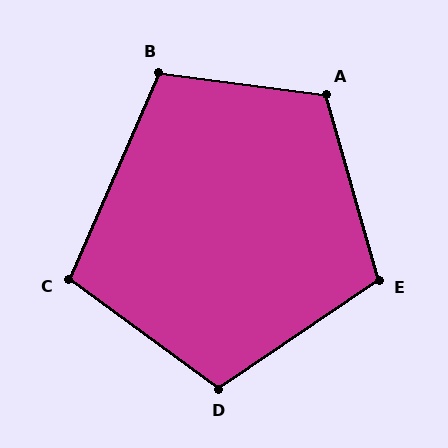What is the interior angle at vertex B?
Approximately 106 degrees (obtuse).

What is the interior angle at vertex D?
Approximately 110 degrees (obtuse).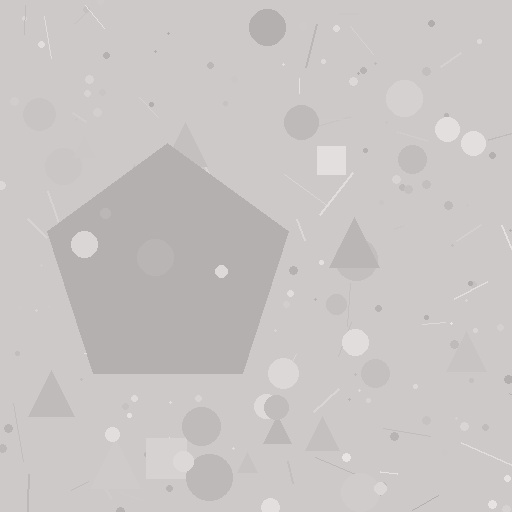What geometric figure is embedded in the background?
A pentagon is embedded in the background.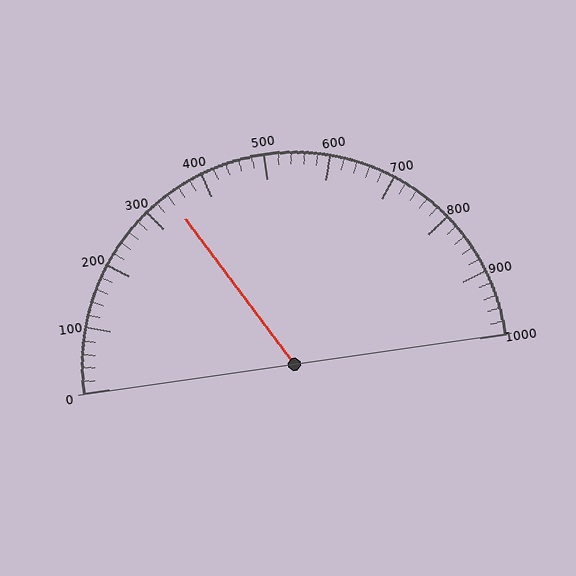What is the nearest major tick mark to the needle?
The nearest major tick mark is 300.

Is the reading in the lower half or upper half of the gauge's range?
The reading is in the lower half of the range (0 to 1000).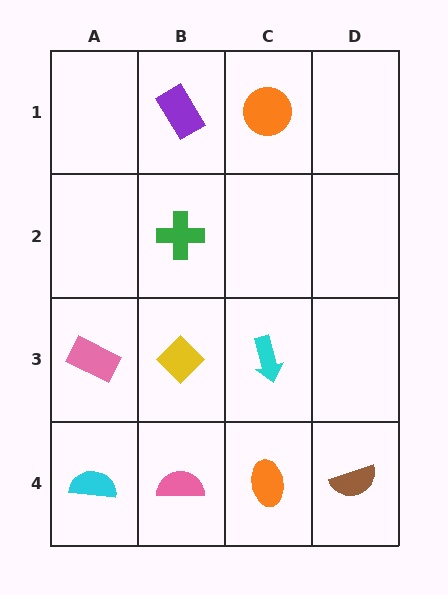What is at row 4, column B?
A pink semicircle.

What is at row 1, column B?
A purple rectangle.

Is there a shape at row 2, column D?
No, that cell is empty.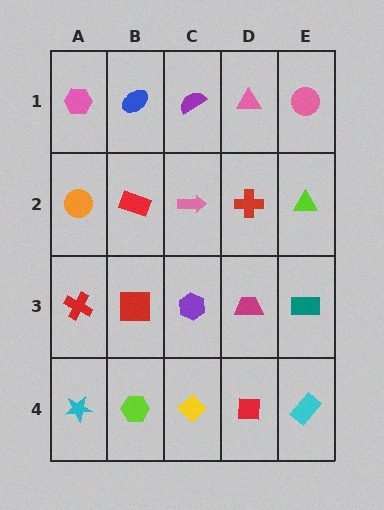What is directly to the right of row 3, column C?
A magenta trapezoid.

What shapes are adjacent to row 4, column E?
A teal rectangle (row 3, column E), a red square (row 4, column D).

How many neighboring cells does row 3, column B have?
4.